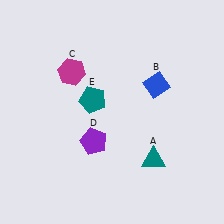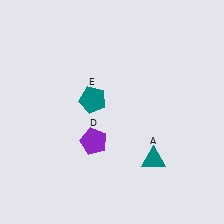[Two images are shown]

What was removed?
The blue diamond (B), the magenta hexagon (C) were removed in Image 2.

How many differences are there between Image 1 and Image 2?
There are 2 differences between the two images.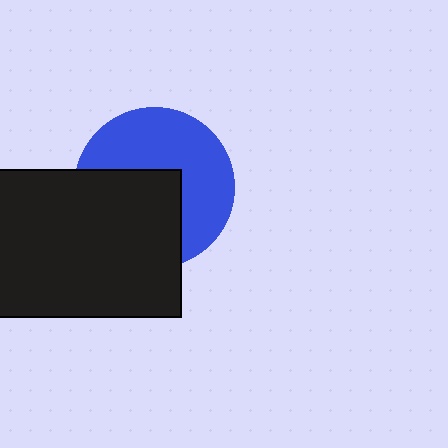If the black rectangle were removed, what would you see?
You would see the complete blue circle.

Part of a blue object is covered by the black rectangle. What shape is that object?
It is a circle.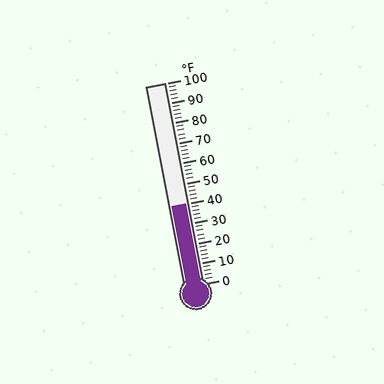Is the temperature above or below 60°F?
The temperature is below 60°F.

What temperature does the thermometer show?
The thermometer shows approximately 40°F.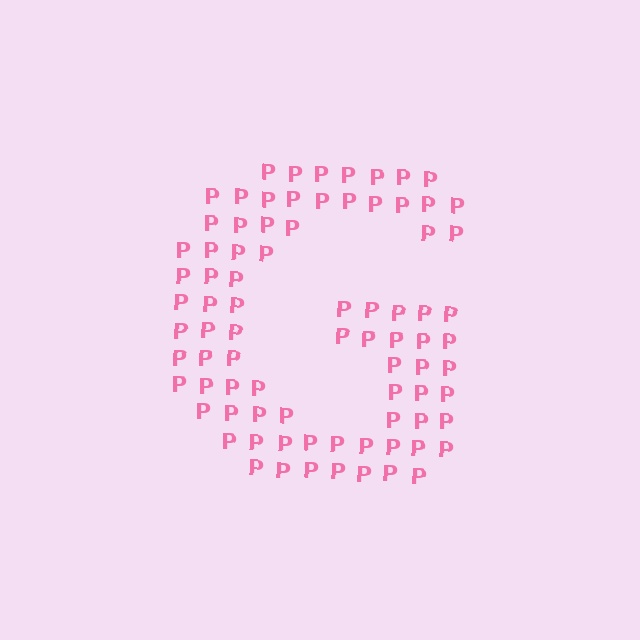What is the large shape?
The large shape is the letter G.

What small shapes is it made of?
It is made of small letter P's.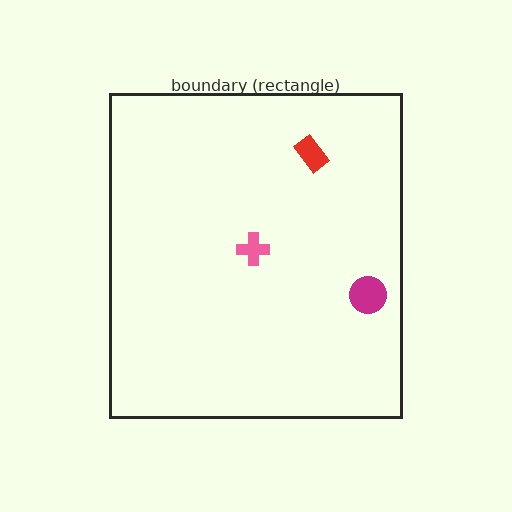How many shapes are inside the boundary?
3 inside, 0 outside.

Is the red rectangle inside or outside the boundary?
Inside.